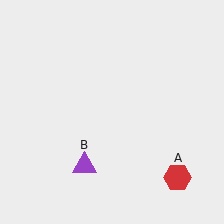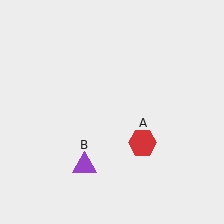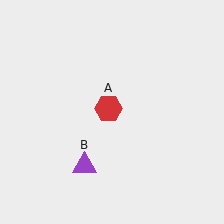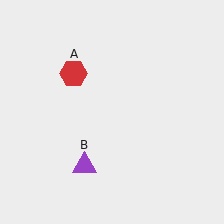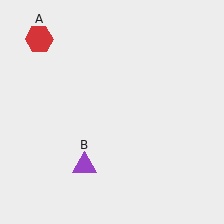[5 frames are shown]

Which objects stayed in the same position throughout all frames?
Purple triangle (object B) remained stationary.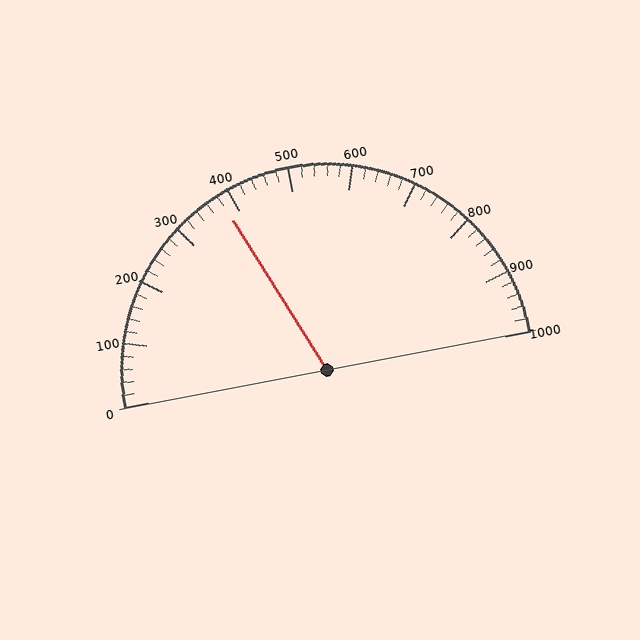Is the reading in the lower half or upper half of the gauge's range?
The reading is in the lower half of the range (0 to 1000).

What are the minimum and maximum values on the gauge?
The gauge ranges from 0 to 1000.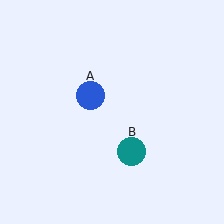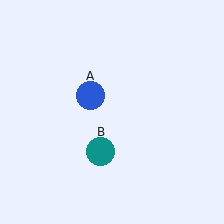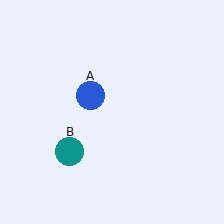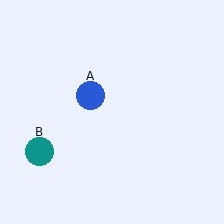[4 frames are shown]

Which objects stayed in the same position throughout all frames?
Blue circle (object A) remained stationary.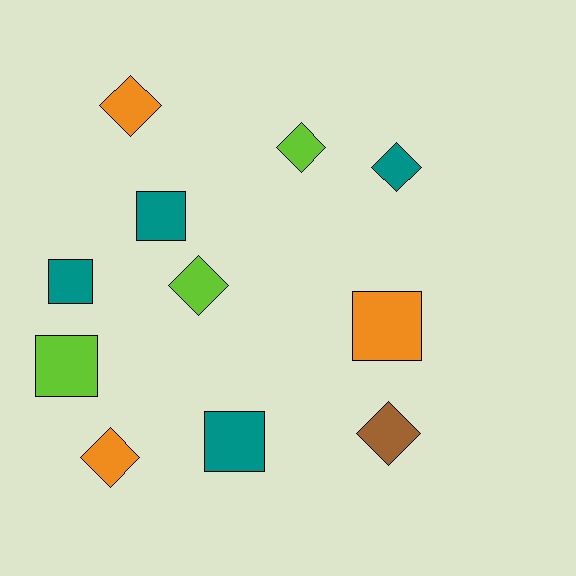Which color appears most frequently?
Teal, with 4 objects.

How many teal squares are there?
There are 3 teal squares.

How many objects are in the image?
There are 11 objects.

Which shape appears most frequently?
Diamond, with 6 objects.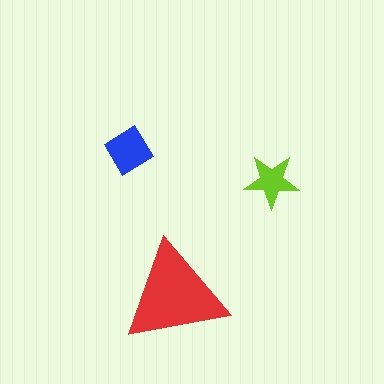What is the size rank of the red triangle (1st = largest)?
1st.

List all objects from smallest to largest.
The lime star, the blue diamond, the red triangle.